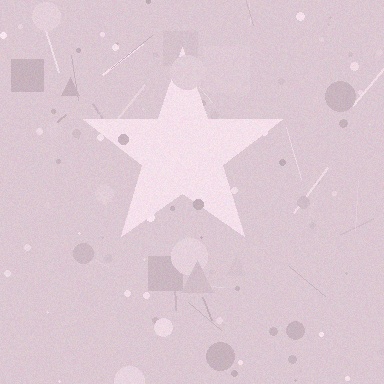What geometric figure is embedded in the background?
A star is embedded in the background.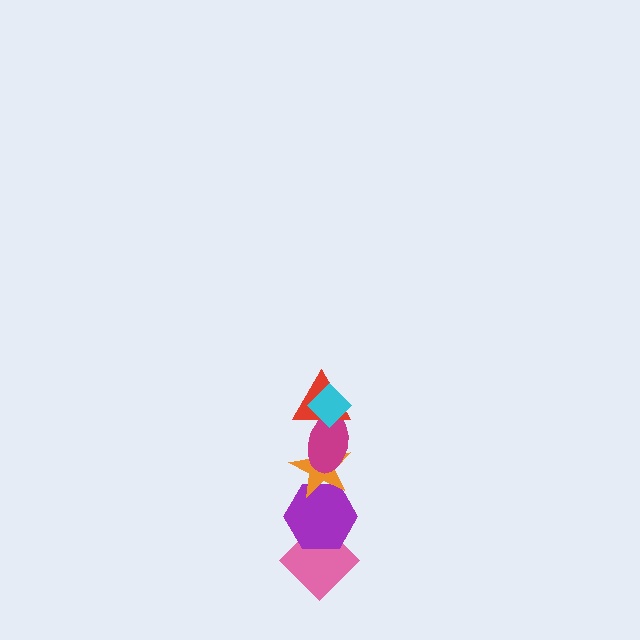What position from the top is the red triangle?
The red triangle is 2nd from the top.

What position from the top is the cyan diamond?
The cyan diamond is 1st from the top.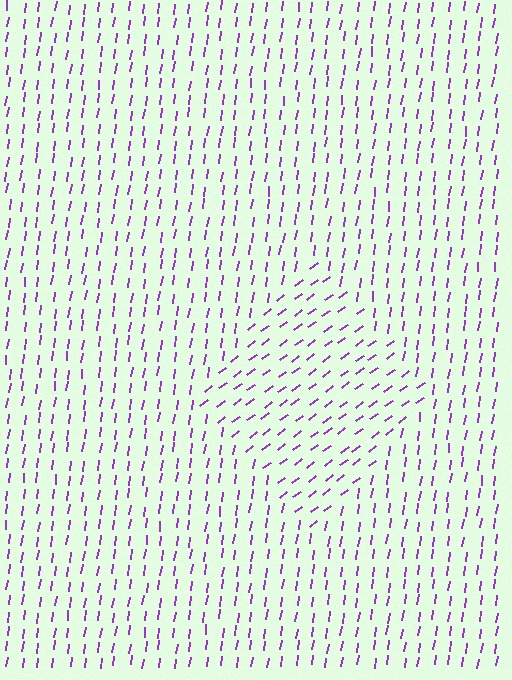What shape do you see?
I see a diamond.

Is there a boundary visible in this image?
Yes, there is a texture boundary formed by a change in line orientation.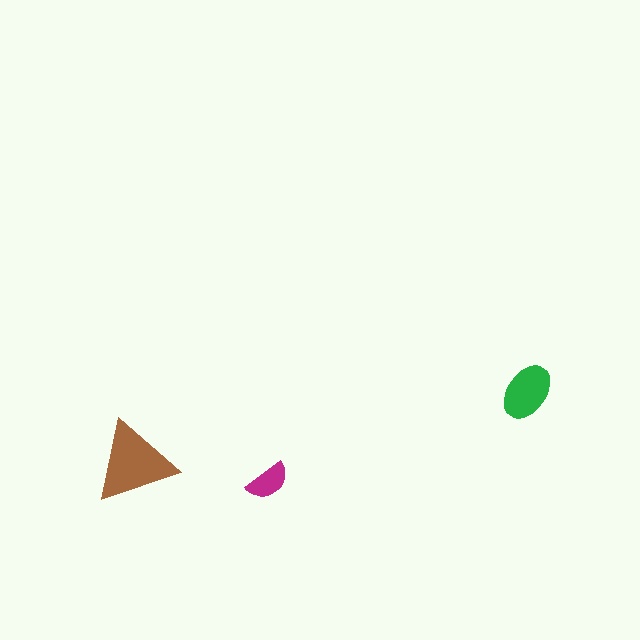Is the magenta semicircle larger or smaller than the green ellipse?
Smaller.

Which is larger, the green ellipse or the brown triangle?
The brown triangle.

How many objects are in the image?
There are 3 objects in the image.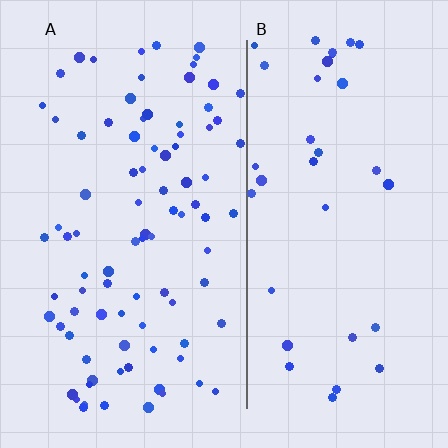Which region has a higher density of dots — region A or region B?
A (the left).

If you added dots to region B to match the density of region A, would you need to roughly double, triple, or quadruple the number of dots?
Approximately double.